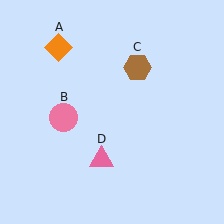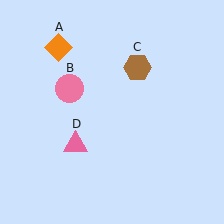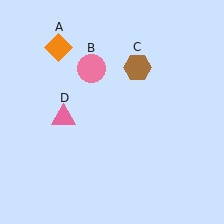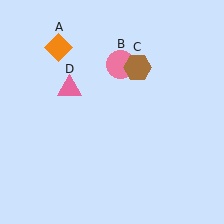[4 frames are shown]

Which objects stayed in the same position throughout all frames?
Orange diamond (object A) and brown hexagon (object C) remained stationary.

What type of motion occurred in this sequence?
The pink circle (object B), pink triangle (object D) rotated clockwise around the center of the scene.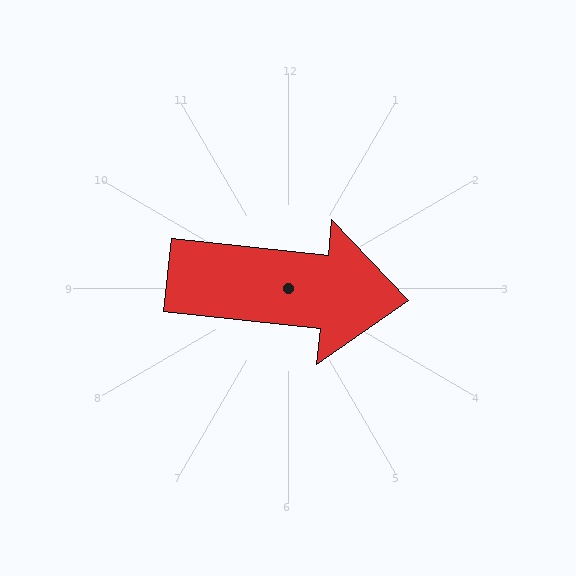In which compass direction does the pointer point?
East.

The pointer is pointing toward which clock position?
Roughly 3 o'clock.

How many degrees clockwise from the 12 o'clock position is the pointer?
Approximately 96 degrees.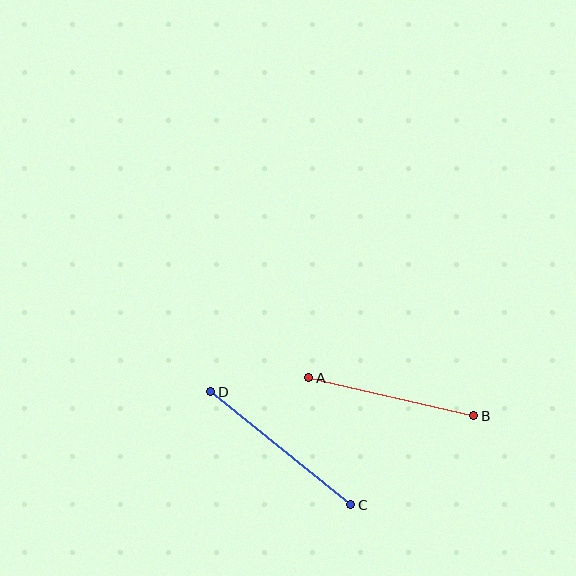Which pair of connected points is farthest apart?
Points C and D are farthest apart.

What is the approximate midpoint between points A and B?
The midpoint is at approximately (391, 397) pixels.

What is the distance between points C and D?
The distance is approximately 180 pixels.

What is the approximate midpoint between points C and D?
The midpoint is at approximately (281, 448) pixels.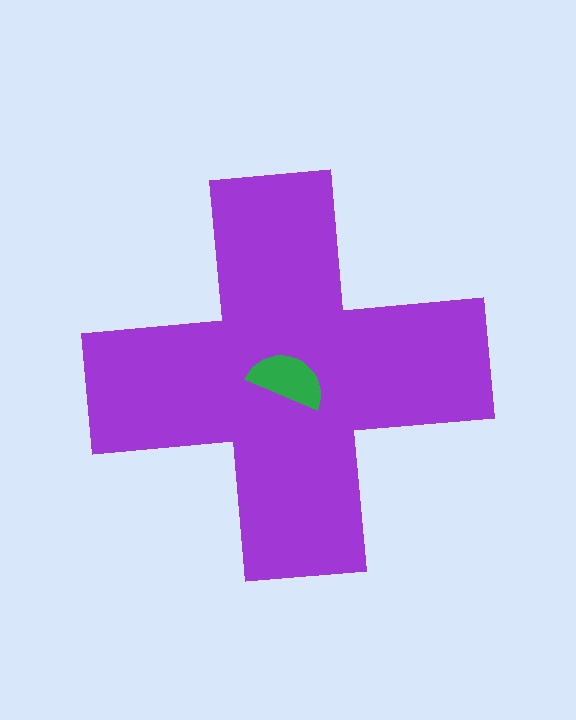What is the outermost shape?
The purple cross.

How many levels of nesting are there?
2.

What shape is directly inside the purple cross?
The green semicircle.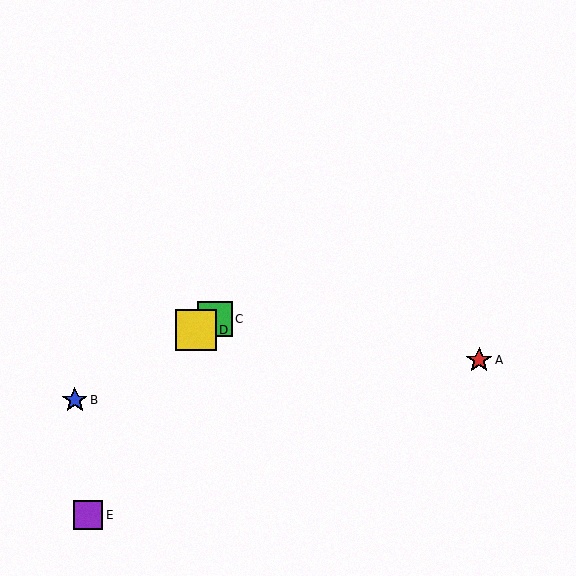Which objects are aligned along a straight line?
Objects B, C, D are aligned along a straight line.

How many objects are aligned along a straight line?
3 objects (B, C, D) are aligned along a straight line.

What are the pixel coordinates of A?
Object A is at (479, 360).